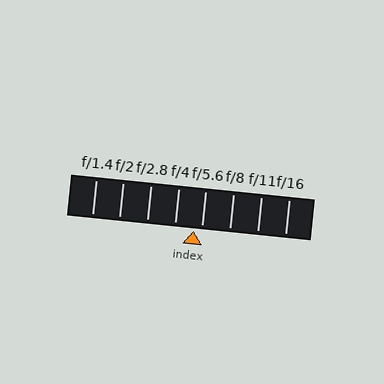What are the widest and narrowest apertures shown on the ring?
The widest aperture shown is f/1.4 and the narrowest is f/16.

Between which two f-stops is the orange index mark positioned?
The index mark is between f/4 and f/5.6.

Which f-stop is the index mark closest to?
The index mark is closest to f/5.6.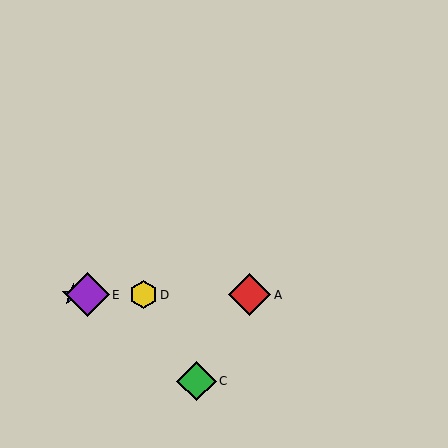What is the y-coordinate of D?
Object D is at y≈295.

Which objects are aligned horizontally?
Objects A, B, D, E are aligned horizontally.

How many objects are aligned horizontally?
4 objects (A, B, D, E) are aligned horizontally.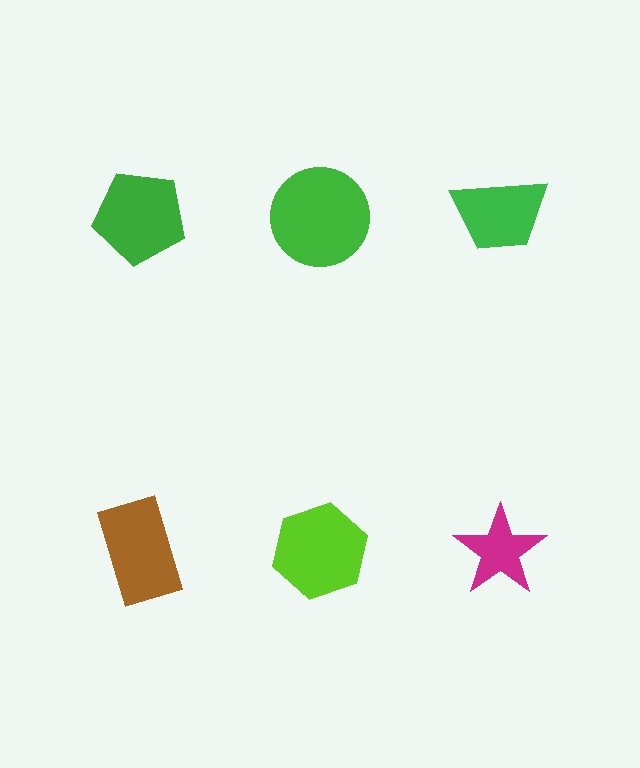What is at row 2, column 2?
A lime hexagon.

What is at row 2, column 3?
A magenta star.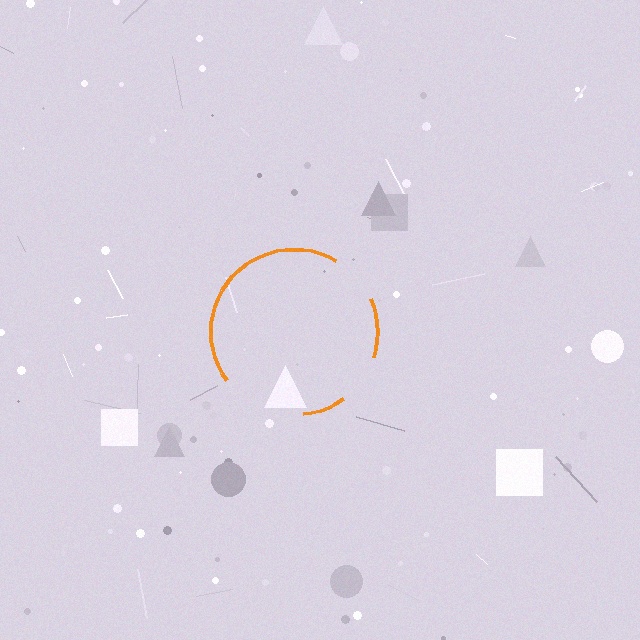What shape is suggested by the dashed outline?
The dashed outline suggests a circle.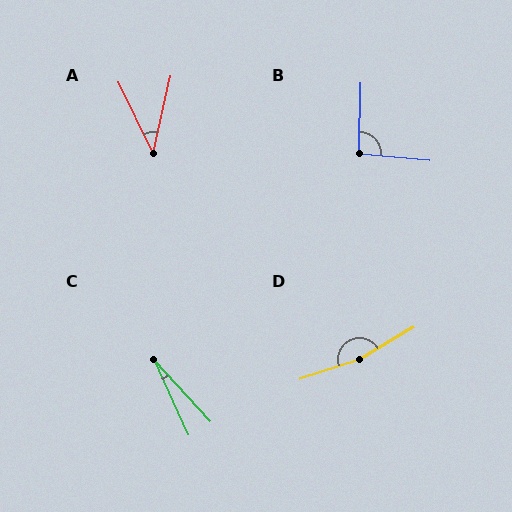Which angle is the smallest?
C, at approximately 18 degrees.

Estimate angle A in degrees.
Approximately 38 degrees.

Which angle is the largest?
D, at approximately 167 degrees.